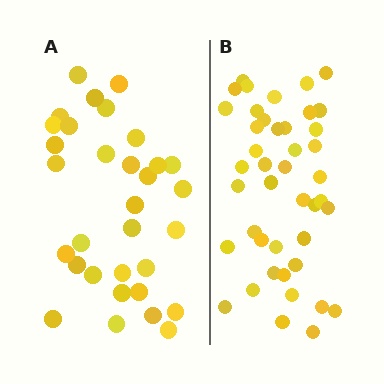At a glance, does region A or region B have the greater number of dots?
Region B (the right region) has more dots.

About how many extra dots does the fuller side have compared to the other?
Region B has roughly 12 or so more dots than region A.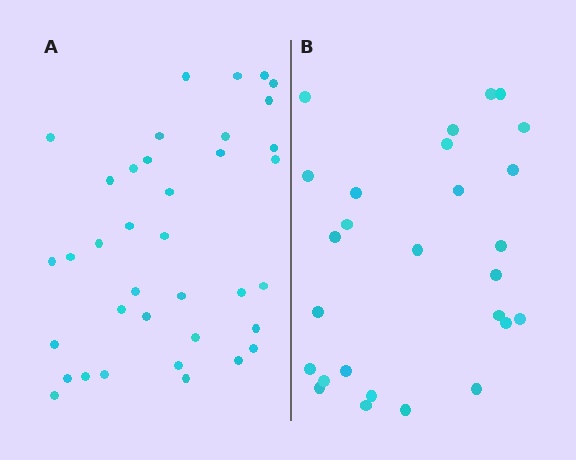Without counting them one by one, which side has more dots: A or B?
Region A (the left region) has more dots.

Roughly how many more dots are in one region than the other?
Region A has roughly 10 or so more dots than region B.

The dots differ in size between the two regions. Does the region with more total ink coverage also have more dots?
No. Region B has more total ink coverage because its dots are larger, but region A actually contains more individual dots. Total area can be misleading — the number of items is what matters here.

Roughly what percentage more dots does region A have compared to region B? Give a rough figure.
About 35% more.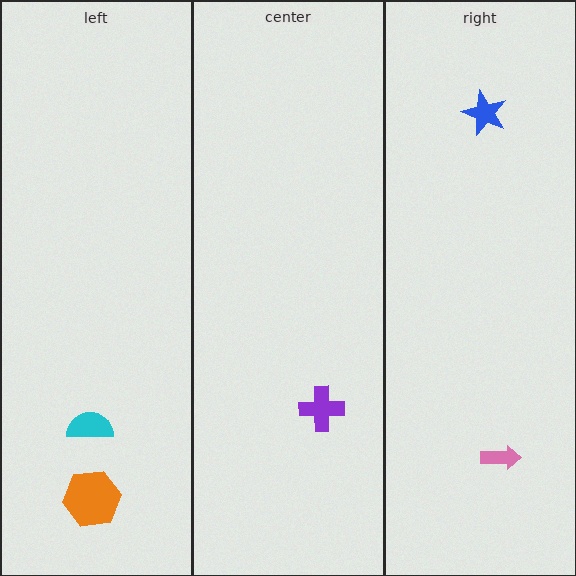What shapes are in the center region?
The purple cross.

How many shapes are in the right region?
2.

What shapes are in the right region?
The blue star, the pink arrow.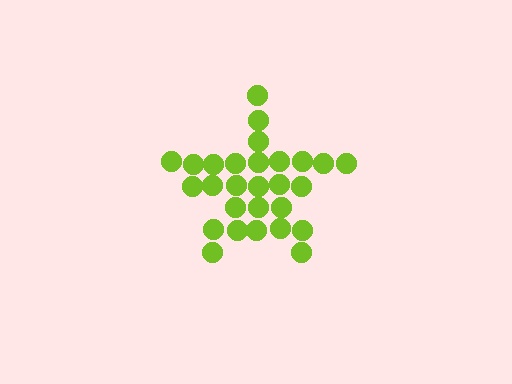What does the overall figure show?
The overall figure shows a star.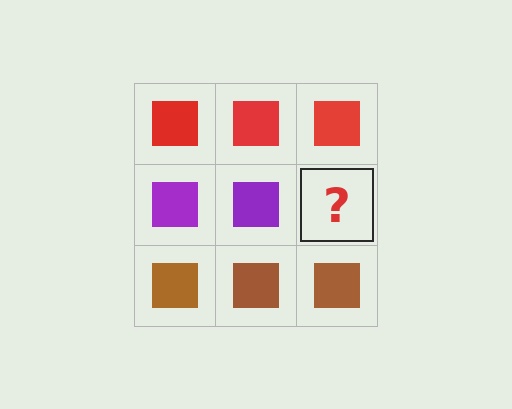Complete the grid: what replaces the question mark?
The question mark should be replaced with a purple square.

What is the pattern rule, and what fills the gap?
The rule is that each row has a consistent color. The gap should be filled with a purple square.